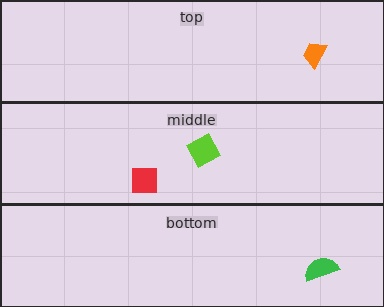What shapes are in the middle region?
The lime diamond, the red square.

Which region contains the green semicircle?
The bottom region.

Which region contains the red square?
The middle region.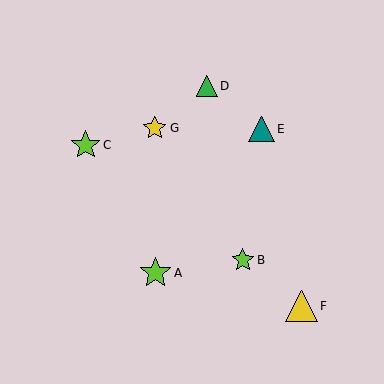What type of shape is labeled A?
Shape A is a lime star.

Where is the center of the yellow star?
The center of the yellow star is at (155, 128).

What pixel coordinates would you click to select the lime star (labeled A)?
Click at (156, 273) to select the lime star A.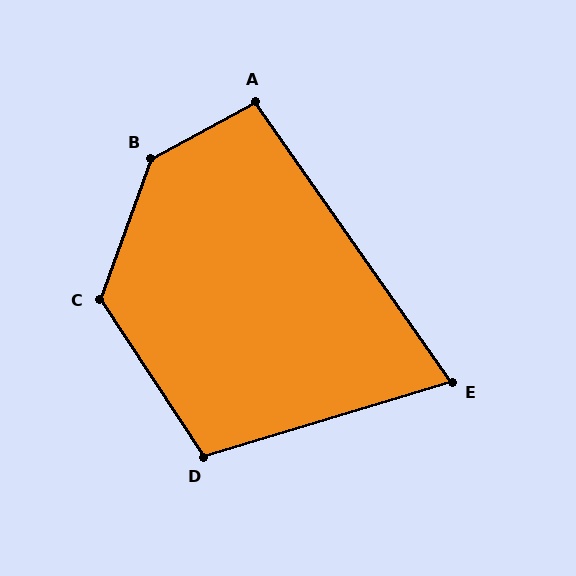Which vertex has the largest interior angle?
B, at approximately 138 degrees.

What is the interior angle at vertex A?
Approximately 97 degrees (obtuse).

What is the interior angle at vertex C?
Approximately 127 degrees (obtuse).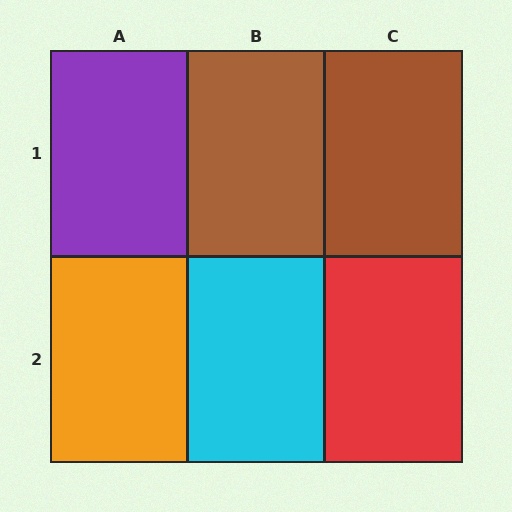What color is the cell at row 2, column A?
Orange.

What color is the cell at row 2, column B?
Cyan.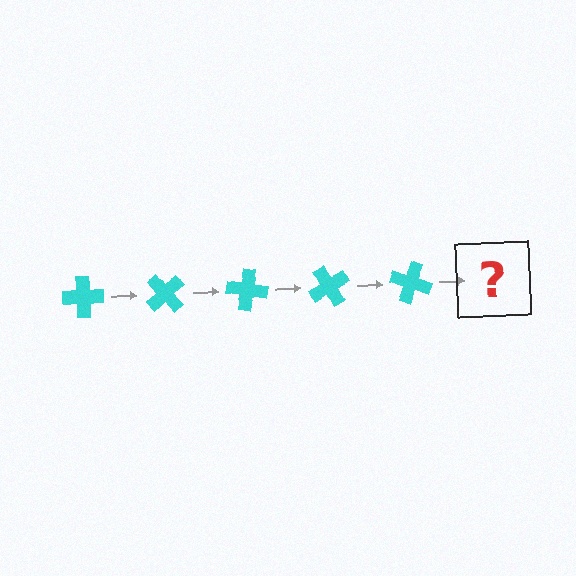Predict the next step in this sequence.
The next step is a cyan cross rotated 250 degrees.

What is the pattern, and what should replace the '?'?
The pattern is that the cross rotates 50 degrees each step. The '?' should be a cyan cross rotated 250 degrees.